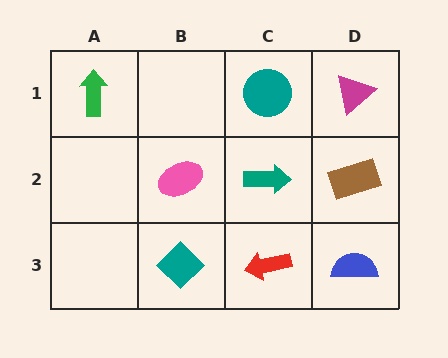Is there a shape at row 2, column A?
No, that cell is empty.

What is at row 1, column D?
A magenta triangle.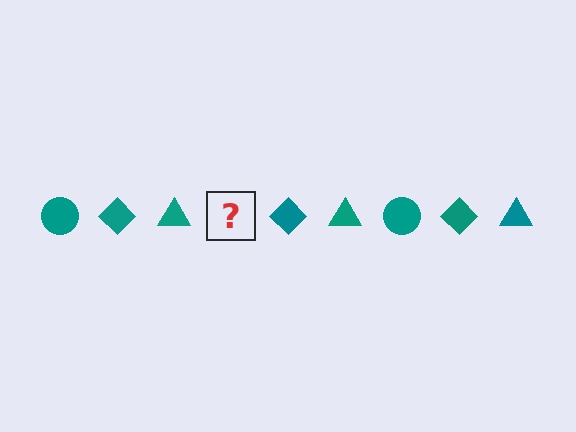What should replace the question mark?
The question mark should be replaced with a teal circle.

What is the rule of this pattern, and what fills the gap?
The rule is that the pattern cycles through circle, diamond, triangle shapes in teal. The gap should be filled with a teal circle.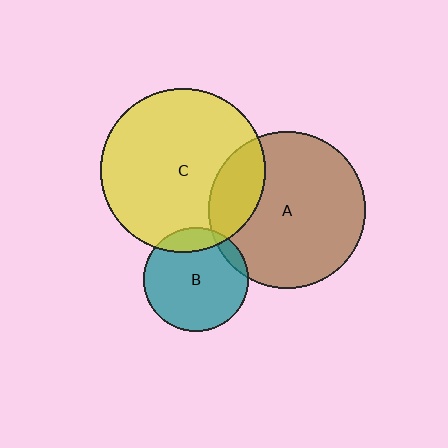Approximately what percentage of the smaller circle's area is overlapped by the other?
Approximately 10%.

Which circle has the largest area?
Circle C (yellow).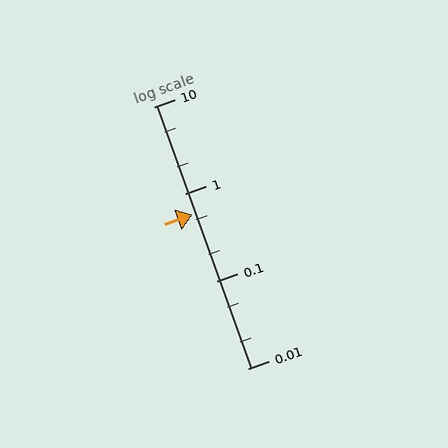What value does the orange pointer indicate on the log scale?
The pointer indicates approximately 0.58.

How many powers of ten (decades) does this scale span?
The scale spans 3 decades, from 0.01 to 10.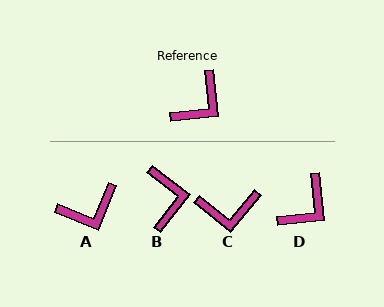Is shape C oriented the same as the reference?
No, it is off by about 46 degrees.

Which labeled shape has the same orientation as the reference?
D.